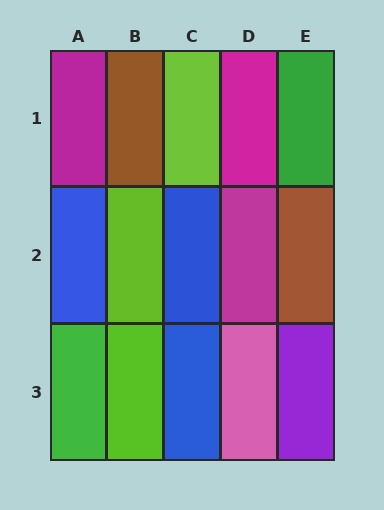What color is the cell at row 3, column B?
Lime.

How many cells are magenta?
3 cells are magenta.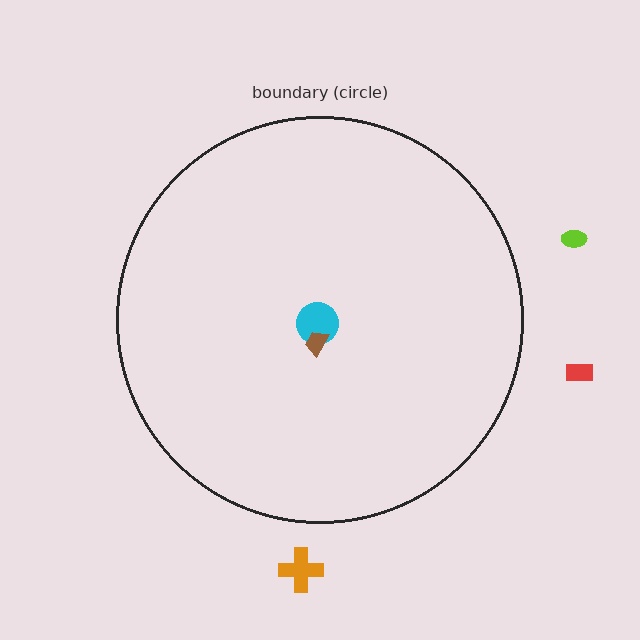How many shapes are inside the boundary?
2 inside, 3 outside.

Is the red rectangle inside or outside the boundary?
Outside.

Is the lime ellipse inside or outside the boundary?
Outside.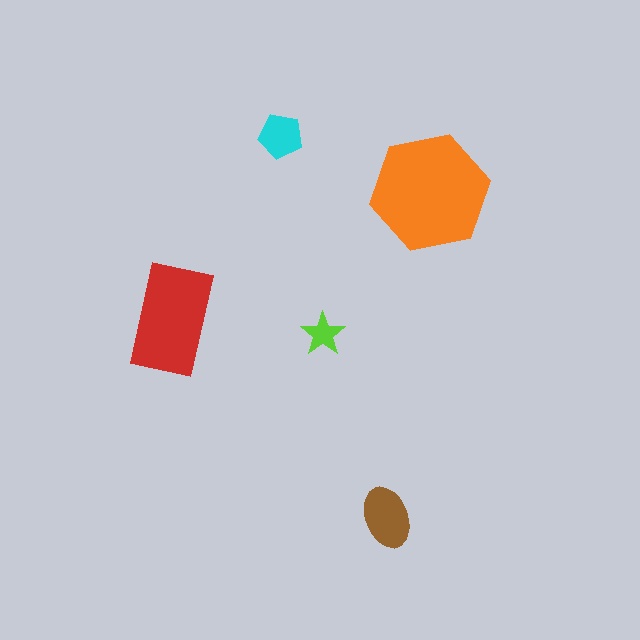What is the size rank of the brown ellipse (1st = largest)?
3rd.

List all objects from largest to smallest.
The orange hexagon, the red rectangle, the brown ellipse, the cyan pentagon, the lime star.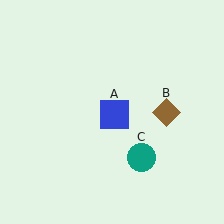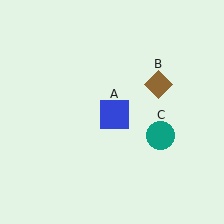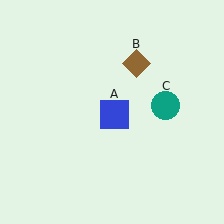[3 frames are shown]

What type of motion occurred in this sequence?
The brown diamond (object B), teal circle (object C) rotated counterclockwise around the center of the scene.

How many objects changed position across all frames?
2 objects changed position: brown diamond (object B), teal circle (object C).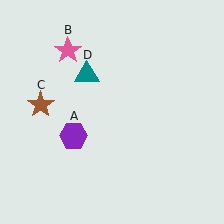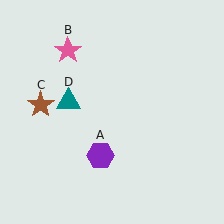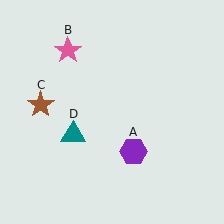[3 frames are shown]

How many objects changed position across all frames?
2 objects changed position: purple hexagon (object A), teal triangle (object D).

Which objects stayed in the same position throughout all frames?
Pink star (object B) and brown star (object C) remained stationary.